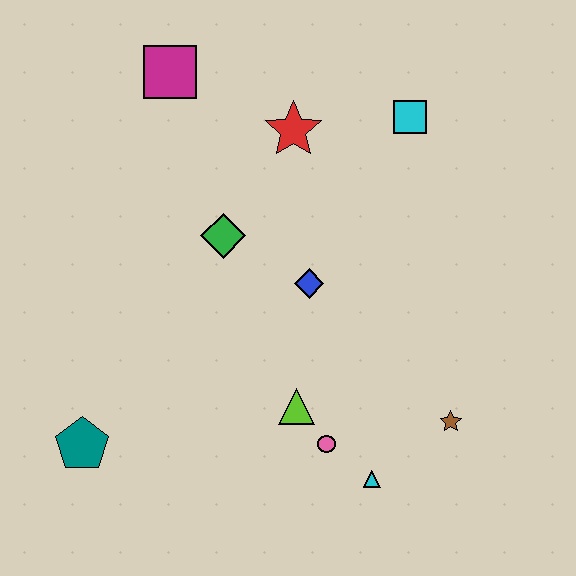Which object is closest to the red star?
The cyan square is closest to the red star.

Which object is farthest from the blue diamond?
The teal pentagon is farthest from the blue diamond.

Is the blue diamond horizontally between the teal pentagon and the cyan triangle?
Yes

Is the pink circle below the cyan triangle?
No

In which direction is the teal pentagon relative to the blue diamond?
The teal pentagon is to the left of the blue diamond.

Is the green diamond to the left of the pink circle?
Yes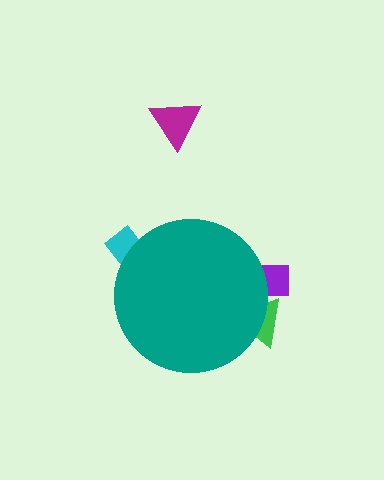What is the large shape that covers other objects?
A teal circle.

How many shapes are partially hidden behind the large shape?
3 shapes are partially hidden.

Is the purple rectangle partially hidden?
Yes, the purple rectangle is partially hidden behind the teal circle.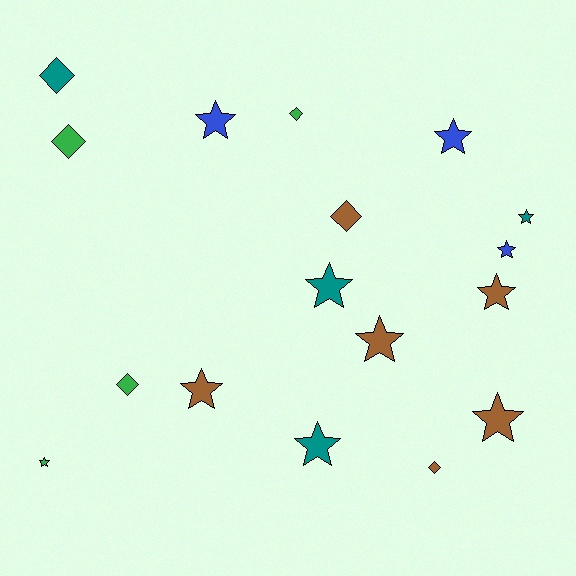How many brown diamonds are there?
There are 2 brown diamonds.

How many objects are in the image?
There are 17 objects.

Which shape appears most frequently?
Star, with 11 objects.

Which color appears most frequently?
Brown, with 6 objects.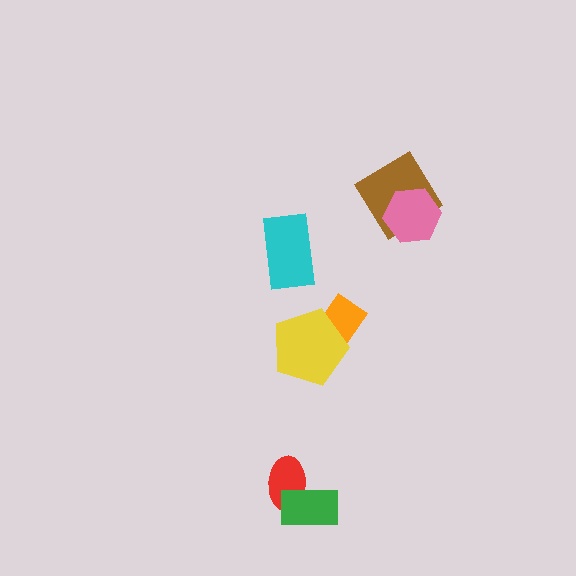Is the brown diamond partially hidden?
Yes, it is partially covered by another shape.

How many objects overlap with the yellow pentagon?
1 object overlaps with the yellow pentagon.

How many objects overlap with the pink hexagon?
1 object overlaps with the pink hexagon.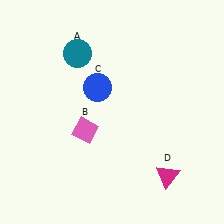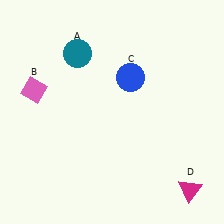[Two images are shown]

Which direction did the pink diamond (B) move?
The pink diamond (B) moved left.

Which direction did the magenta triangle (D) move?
The magenta triangle (D) moved right.